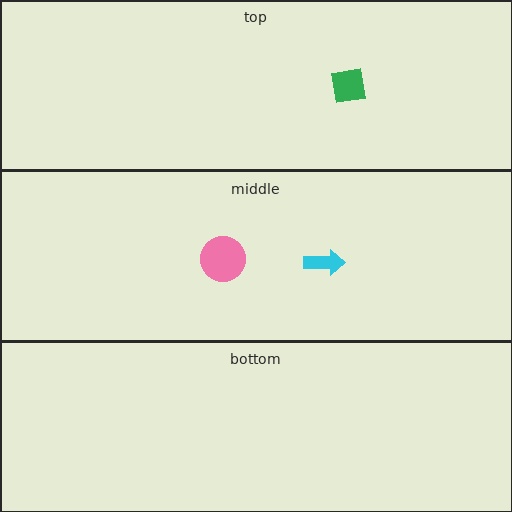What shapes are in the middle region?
The cyan arrow, the pink circle.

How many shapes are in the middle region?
2.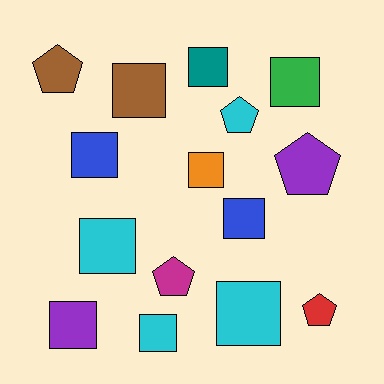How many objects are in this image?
There are 15 objects.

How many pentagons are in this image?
There are 5 pentagons.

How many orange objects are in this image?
There is 1 orange object.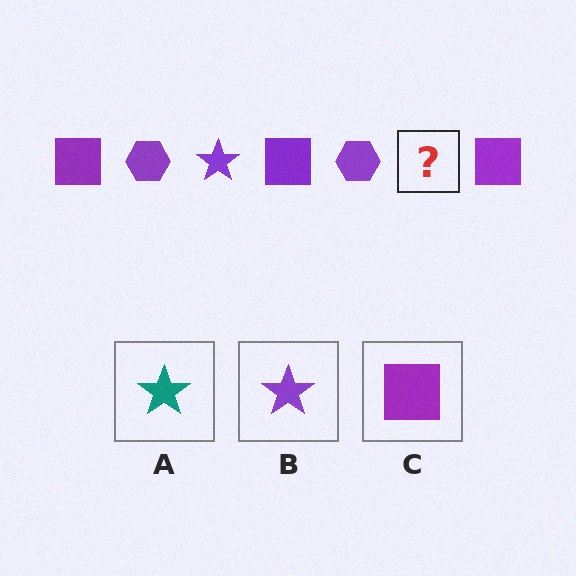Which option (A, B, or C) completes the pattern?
B.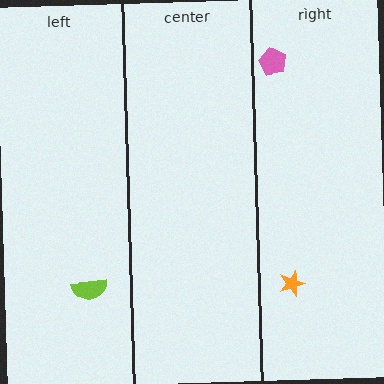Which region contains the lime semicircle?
The left region.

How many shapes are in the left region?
1.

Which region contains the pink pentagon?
The right region.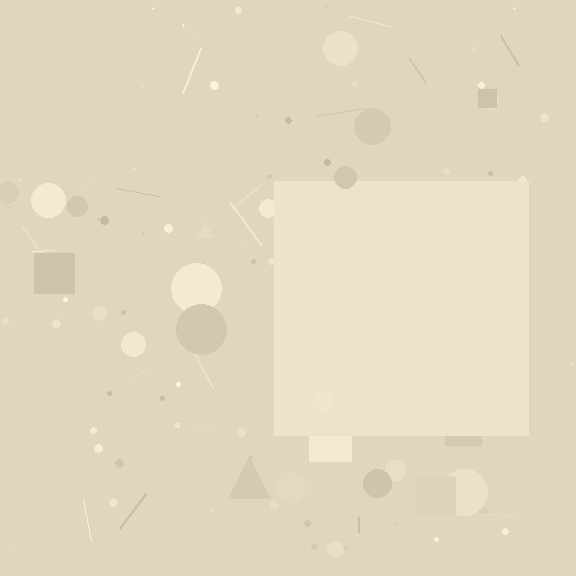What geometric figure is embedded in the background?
A square is embedded in the background.